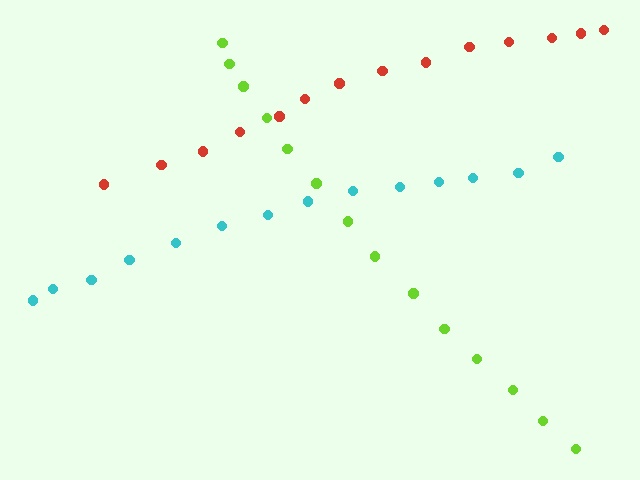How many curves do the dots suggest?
There are 3 distinct paths.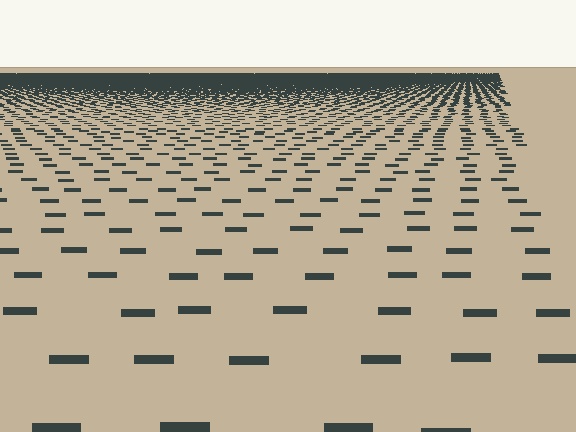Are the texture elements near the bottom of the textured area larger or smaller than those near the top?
Larger. Near the bottom, elements are closer to the viewer and appear at a bigger on-screen size.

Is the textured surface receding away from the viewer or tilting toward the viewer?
The surface is receding away from the viewer. Texture elements get smaller and denser toward the top.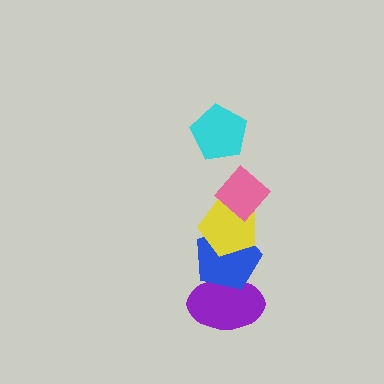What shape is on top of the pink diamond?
The cyan pentagon is on top of the pink diamond.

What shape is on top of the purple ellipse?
The blue pentagon is on top of the purple ellipse.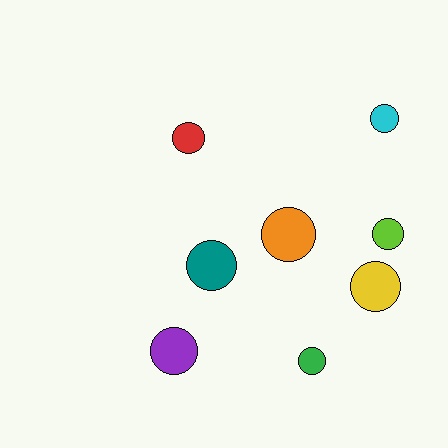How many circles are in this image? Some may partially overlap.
There are 8 circles.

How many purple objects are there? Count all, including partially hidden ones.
There is 1 purple object.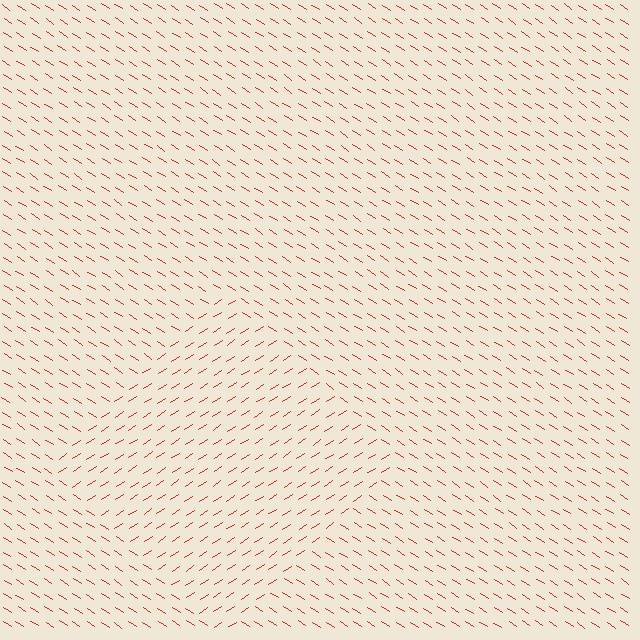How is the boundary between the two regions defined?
The boundary is defined purely by a change in line orientation (approximately 66 degrees difference). All lines are the same color and thickness.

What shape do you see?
I see a diamond.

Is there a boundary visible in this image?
Yes, there is a texture boundary formed by a change in line orientation.